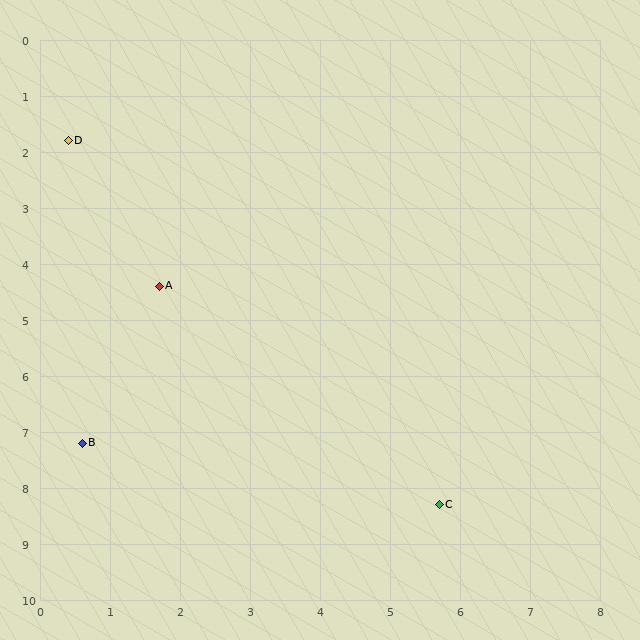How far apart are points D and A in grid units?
Points D and A are about 2.9 grid units apart.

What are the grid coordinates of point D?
Point D is at approximately (0.4, 1.8).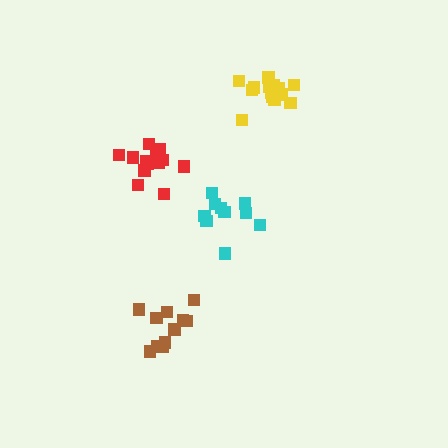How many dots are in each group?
Group 1: 14 dots, Group 2: 10 dots, Group 3: 11 dots, Group 4: 14 dots (49 total).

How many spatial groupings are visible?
There are 4 spatial groupings.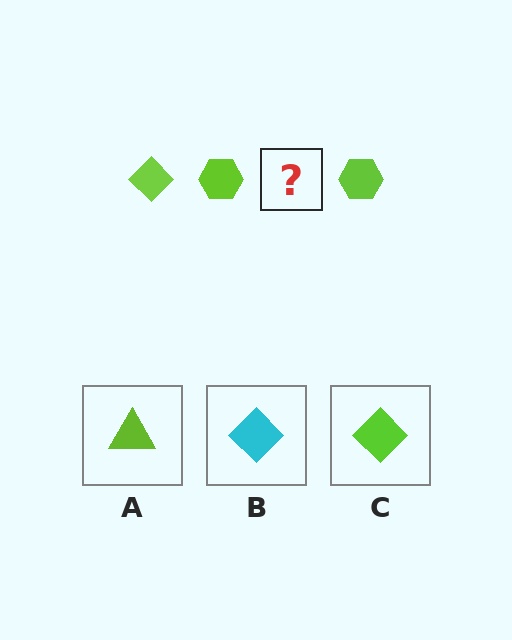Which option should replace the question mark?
Option C.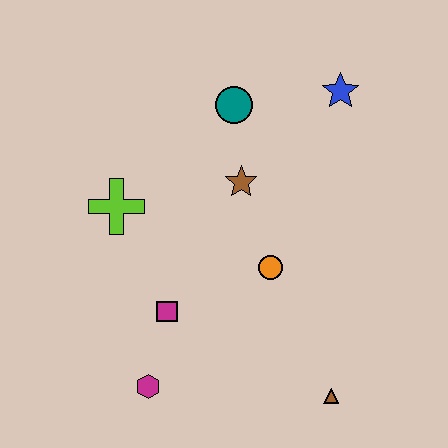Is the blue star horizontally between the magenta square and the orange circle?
No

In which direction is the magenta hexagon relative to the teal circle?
The magenta hexagon is below the teal circle.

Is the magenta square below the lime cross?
Yes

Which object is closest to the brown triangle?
The orange circle is closest to the brown triangle.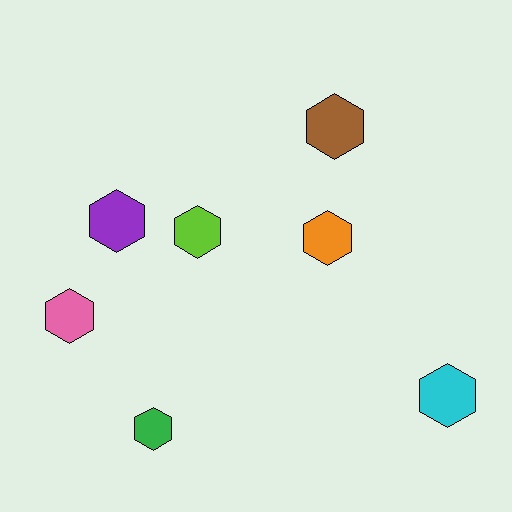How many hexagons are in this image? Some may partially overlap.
There are 7 hexagons.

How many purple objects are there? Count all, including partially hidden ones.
There is 1 purple object.